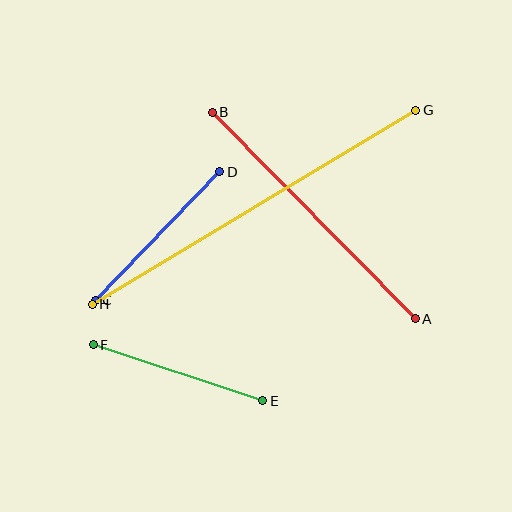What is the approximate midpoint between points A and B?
The midpoint is at approximately (314, 216) pixels.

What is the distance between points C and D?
The distance is approximately 179 pixels.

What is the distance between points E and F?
The distance is approximately 178 pixels.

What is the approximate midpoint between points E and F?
The midpoint is at approximately (178, 373) pixels.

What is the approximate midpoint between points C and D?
The midpoint is at approximately (157, 236) pixels.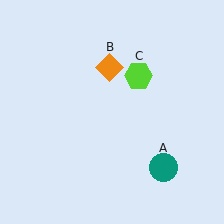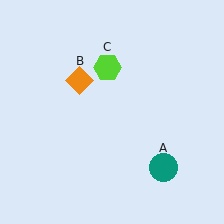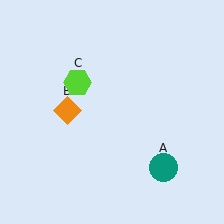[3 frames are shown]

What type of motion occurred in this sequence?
The orange diamond (object B), lime hexagon (object C) rotated counterclockwise around the center of the scene.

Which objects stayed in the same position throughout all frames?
Teal circle (object A) remained stationary.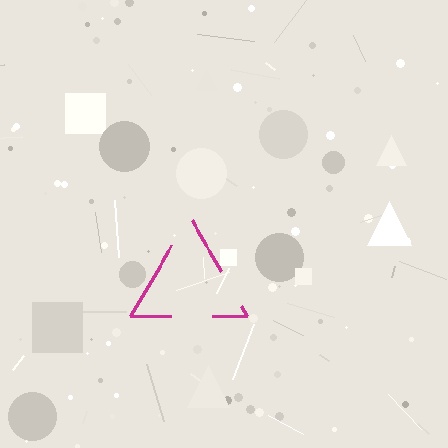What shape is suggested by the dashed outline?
The dashed outline suggests a triangle.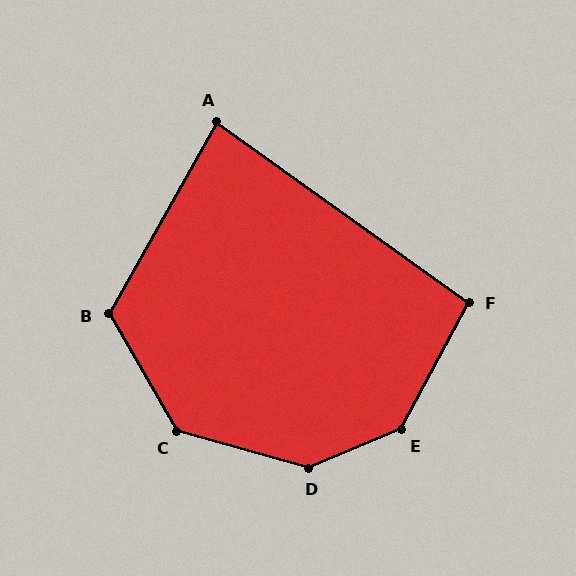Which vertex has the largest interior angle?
D, at approximately 142 degrees.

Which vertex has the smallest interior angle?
A, at approximately 84 degrees.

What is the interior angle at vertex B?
Approximately 121 degrees (obtuse).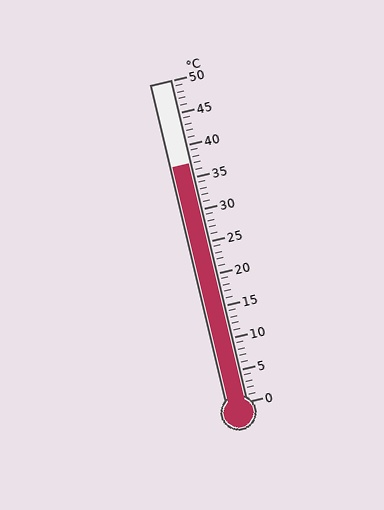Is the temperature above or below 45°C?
The temperature is below 45°C.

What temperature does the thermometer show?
The thermometer shows approximately 37°C.